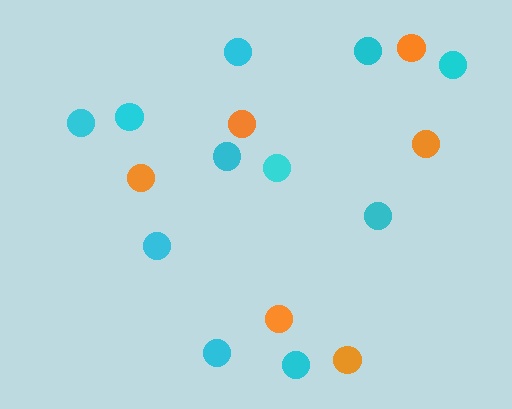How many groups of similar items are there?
There are 2 groups: one group of cyan circles (11) and one group of orange circles (6).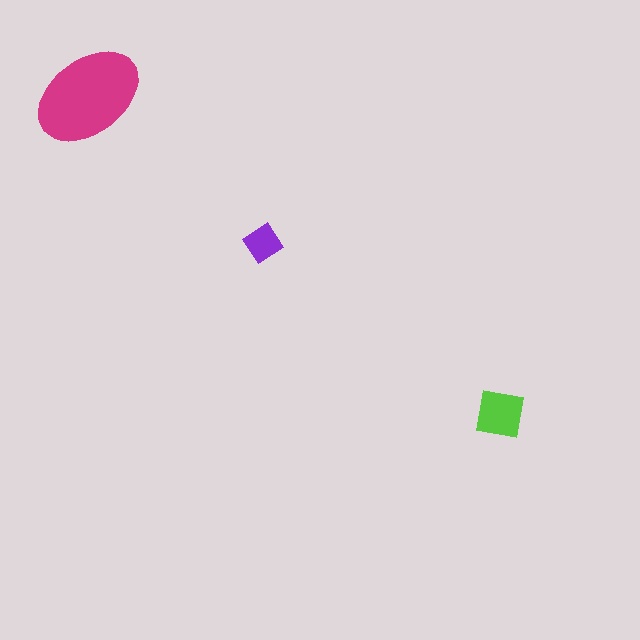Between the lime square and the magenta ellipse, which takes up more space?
The magenta ellipse.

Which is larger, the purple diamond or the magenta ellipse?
The magenta ellipse.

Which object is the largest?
The magenta ellipse.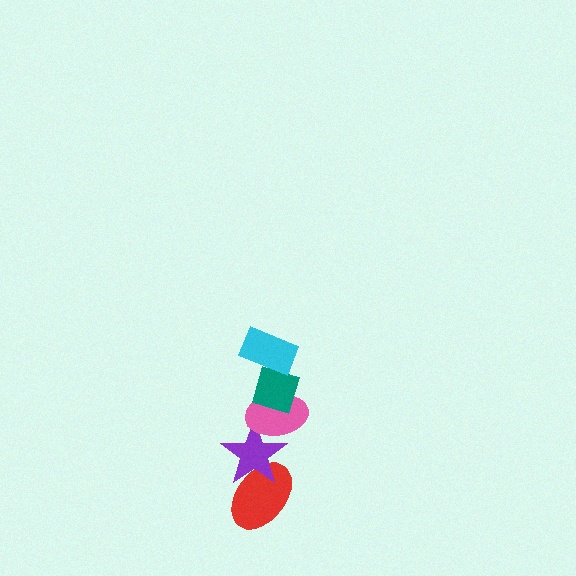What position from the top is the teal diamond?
The teal diamond is 2nd from the top.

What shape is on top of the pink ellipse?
The teal diamond is on top of the pink ellipse.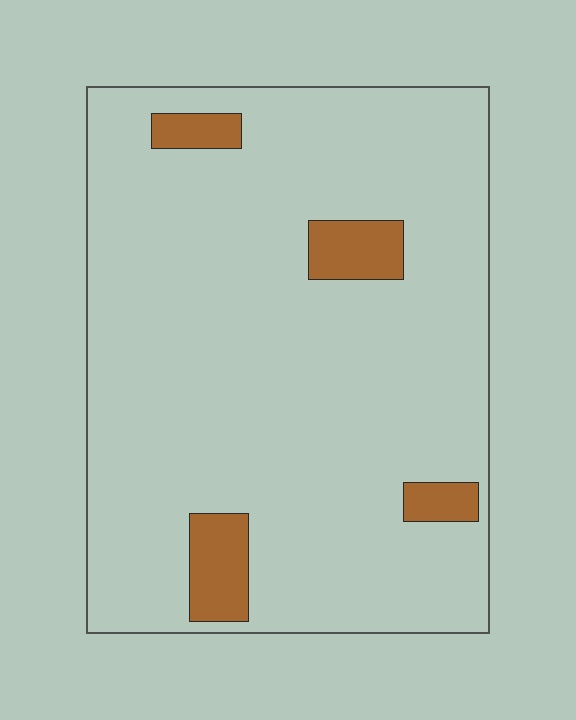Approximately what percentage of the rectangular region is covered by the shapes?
Approximately 10%.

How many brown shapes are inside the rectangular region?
4.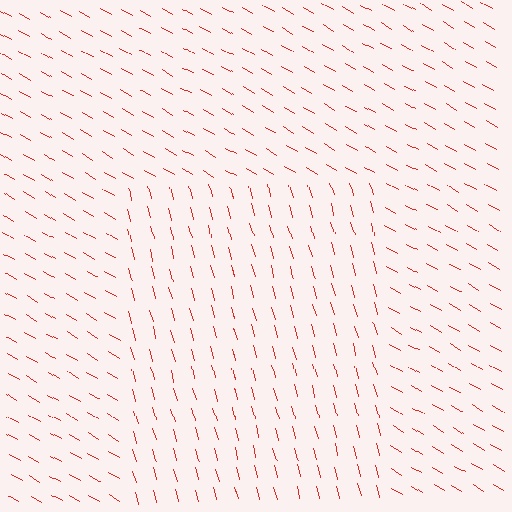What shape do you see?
I see a rectangle.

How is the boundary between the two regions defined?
The boundary is defined purely by a change in line orientation (approximately 45 degrees difference). All lines are the same color and thickness.